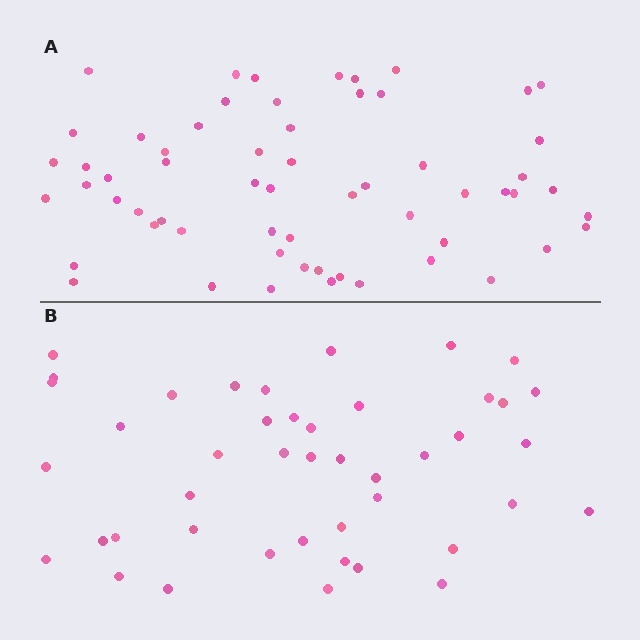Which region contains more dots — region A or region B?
Region A (the top region) has more dots.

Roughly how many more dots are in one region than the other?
Region A has approximately 15 more dots than region B.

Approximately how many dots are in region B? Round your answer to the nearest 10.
About 40 dots. (The exact count is 44, which rounds to 40.)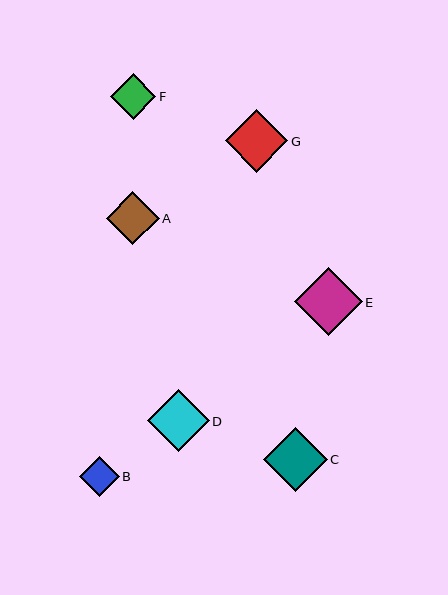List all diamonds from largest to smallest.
From largest to smallest: E, C, G, D, A, F, B.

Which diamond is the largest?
Diamond E is the largest with a size of approximately 68 pixels.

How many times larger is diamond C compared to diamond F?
Diamond C is approximately 1.4 times the size of diamond F.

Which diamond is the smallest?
Diamond B is the smallest with a size of approximately 40 pixels.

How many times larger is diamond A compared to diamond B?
Diamond A is approximately 1.3 times the size of diamond B.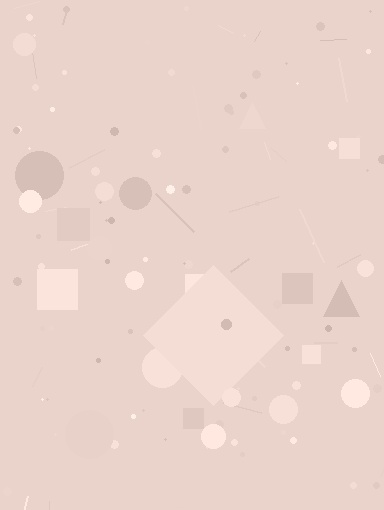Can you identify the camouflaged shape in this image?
The camouflaged shape is a diamond.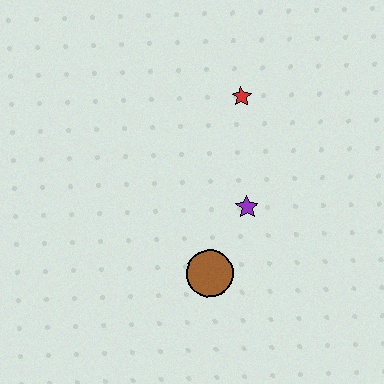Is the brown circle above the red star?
No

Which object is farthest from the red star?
The brown circle is farthest from the red star.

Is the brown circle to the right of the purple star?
No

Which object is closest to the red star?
The purple star is closest to the red star.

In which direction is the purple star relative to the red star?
The purple star is below the red star.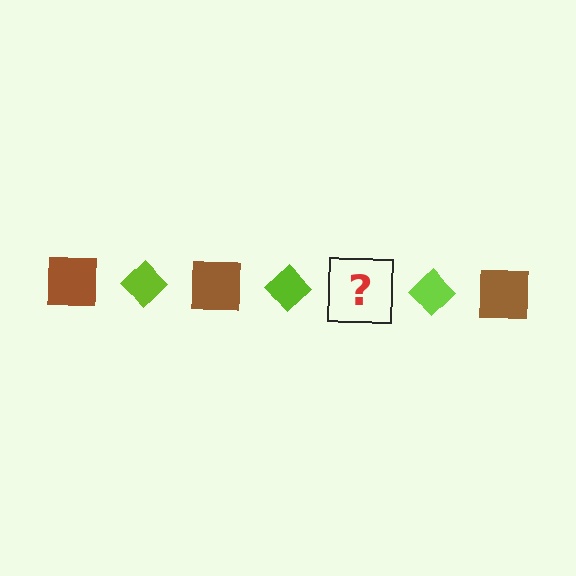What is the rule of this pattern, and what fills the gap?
The rule is that the pattern alternates between brown square and lime diamond. The gap should be filled with a brown square.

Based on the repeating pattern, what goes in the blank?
The blank should be a brown square.